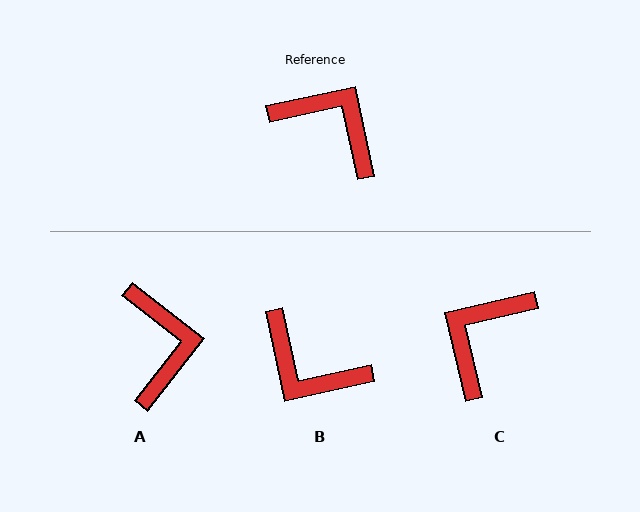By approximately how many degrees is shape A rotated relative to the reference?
Approximately 50 degrees clockwise.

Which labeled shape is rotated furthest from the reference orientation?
B, about 180 degrees away.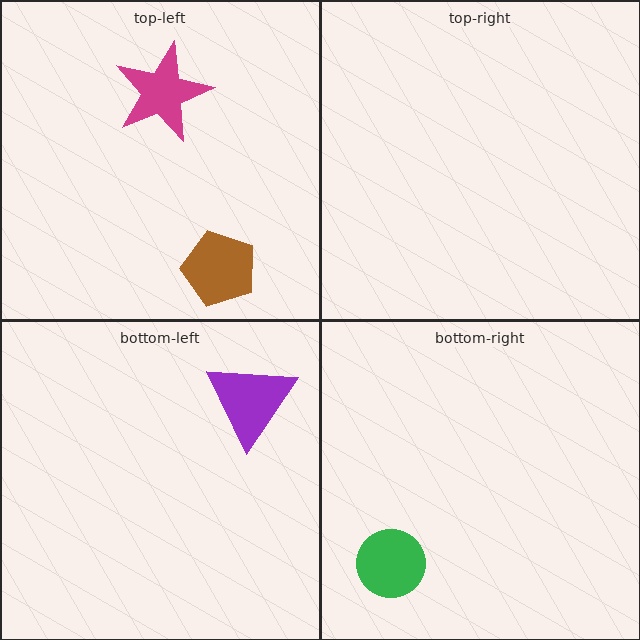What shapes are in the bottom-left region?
The purple triangle.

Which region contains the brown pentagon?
The top-left region.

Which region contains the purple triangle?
The bottom-left region.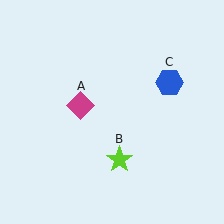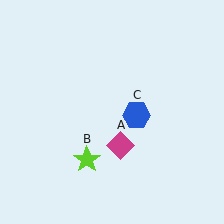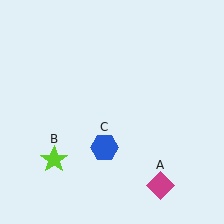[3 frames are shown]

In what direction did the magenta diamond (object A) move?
The magenta diamond (object A) moved down and to the right.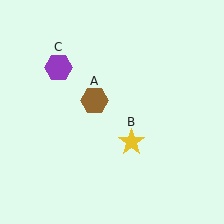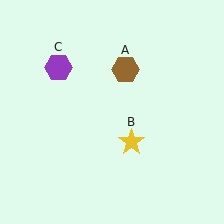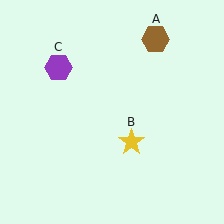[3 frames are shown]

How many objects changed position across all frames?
1 object changed position: brown hexagon (object A).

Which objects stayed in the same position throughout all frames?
Yellow star (object B) and purple hexagon (object C) remained stationary.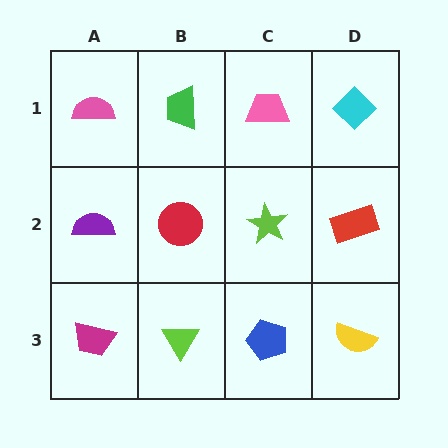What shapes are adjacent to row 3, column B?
A red circle (row 2, column B), a magenta trapezoid (row 3, column A), a blue pentagon (row 3, column C).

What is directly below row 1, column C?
A lime star.